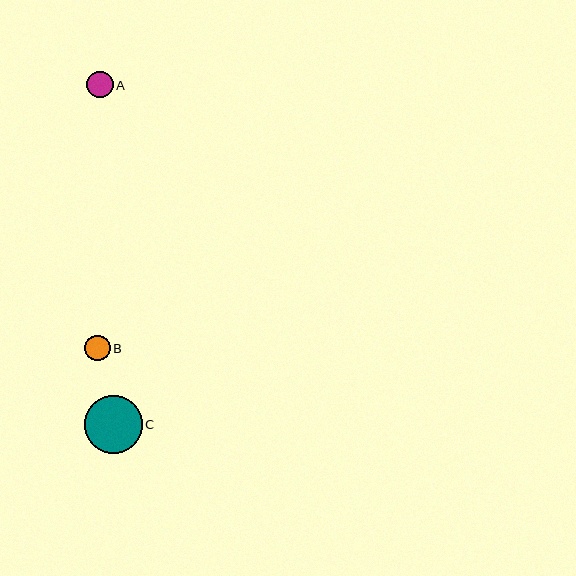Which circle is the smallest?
Circle B is the smallest with a size of approximately 25 pixels.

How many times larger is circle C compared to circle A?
Circle C is approximately 2.2 times the size of circle A.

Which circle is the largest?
Circle C is the largest with a size of approximately 58 pixels.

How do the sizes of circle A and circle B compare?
Circle A and circle B are approximately the same size.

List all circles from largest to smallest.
From largest to smallest: C, A, B.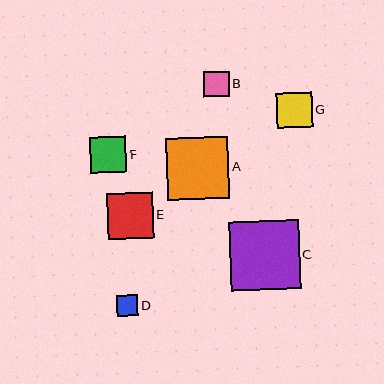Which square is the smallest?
Square D is the smallest with a size of approximately 21 pixels.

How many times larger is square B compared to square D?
Square B is approximately 1.2 times the size of square D.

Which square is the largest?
Square C is the largest with a size of approximately 70 pixels.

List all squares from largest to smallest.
From largest to smallest: C, A, E, F, G, B, D.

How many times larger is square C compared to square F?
Square C is approximately 1.9 times the size of square F.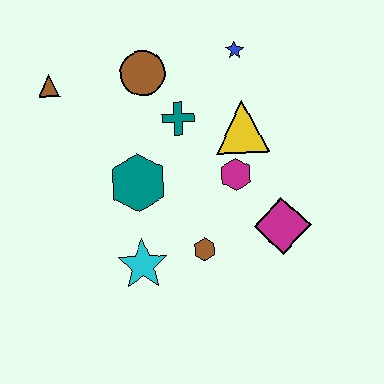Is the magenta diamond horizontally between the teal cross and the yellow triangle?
No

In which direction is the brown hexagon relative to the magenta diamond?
The brown hexagon is to the left of the magenta diamond.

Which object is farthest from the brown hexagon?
The brown triangle is farthest from the brown hexagon.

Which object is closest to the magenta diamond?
The magenta hexagon is closest to the magenta diamond.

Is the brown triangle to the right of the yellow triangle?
No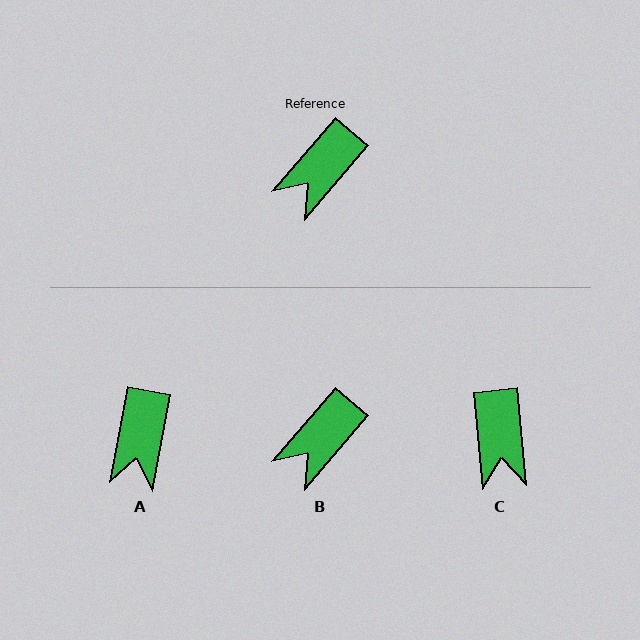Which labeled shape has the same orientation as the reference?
B.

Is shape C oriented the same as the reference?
No, it is off by about 46 degrees.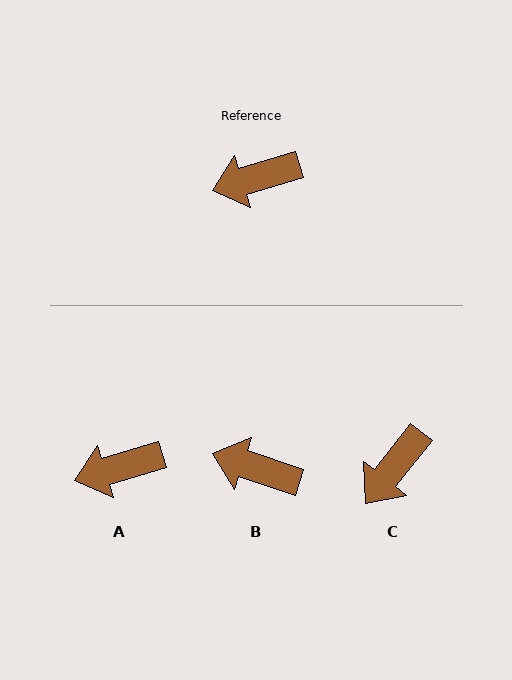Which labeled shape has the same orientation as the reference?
A.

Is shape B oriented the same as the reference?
No, it is off by about 35 degrees.